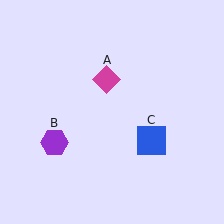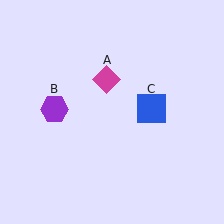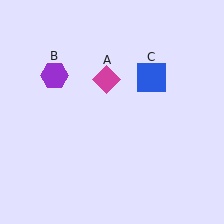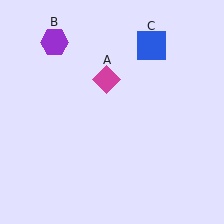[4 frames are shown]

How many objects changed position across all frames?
2 objects changed position: purple hexagon (object B), blue square (object C).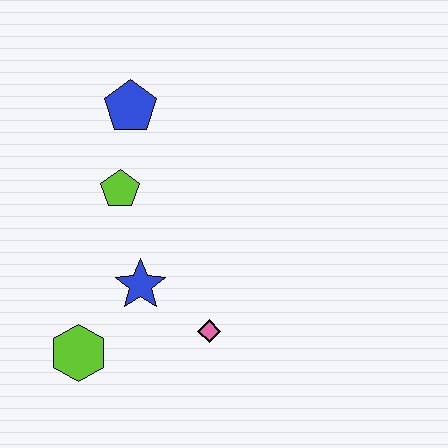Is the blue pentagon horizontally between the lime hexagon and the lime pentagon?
No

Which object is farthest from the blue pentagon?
The lime hexagon is farthest from the blue pentagon.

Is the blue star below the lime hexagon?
No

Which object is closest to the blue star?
The pink diamond is closest to the blue star.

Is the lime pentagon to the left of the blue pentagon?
Yes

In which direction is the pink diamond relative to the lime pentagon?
The pink diamond is below the lime pentagon.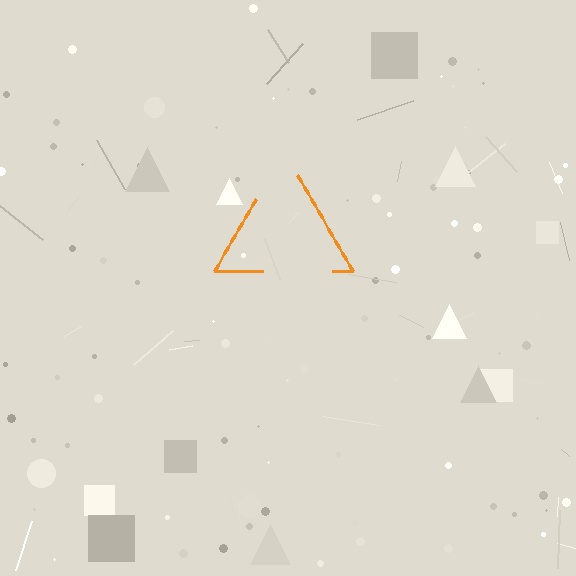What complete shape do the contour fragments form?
The contour fragments form a triangle.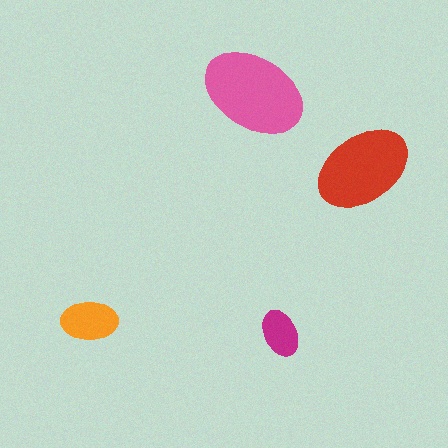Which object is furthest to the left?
The orange ellipse is leftmost.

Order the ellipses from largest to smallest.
the pink one, the red one, the orange one, the magenta one.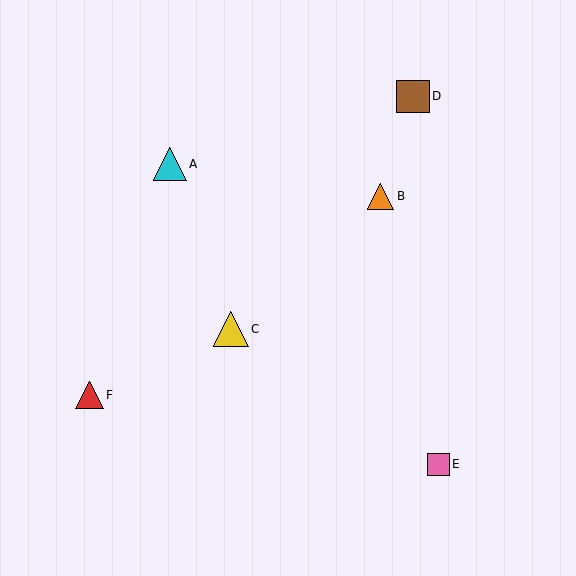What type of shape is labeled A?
Shape A is a cyan triangle.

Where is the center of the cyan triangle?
The center of the cyan triangle is at (170, 164).